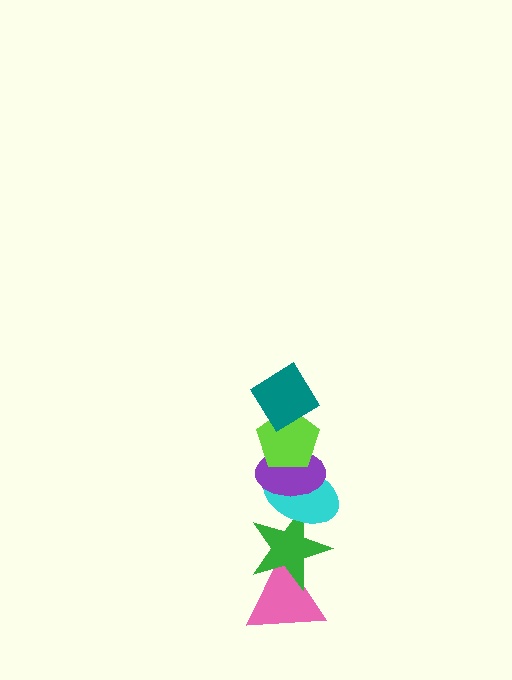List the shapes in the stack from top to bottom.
From top to bottom: the teal diamond, the lime pentagon, the purple ellipse, the cyan ellipse, the green star, the pink triangle.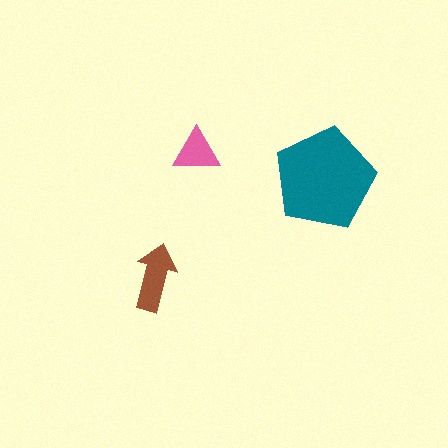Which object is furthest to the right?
The teal pentagon is rightmost.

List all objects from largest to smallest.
The teal pentagon, the brown arrow, the pink triangle.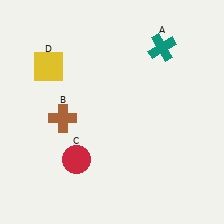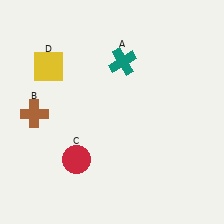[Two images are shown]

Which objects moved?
The objects that moved are: the teal cross (A), the brown cross (B).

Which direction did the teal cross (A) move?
The teal cross (A) moved left.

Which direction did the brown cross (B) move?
The brown cross (B) moved left.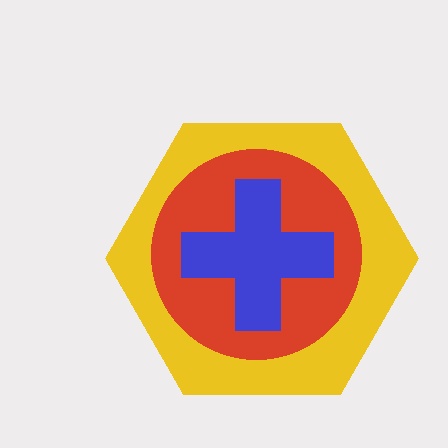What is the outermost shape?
The yellow hexagon.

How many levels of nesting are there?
3.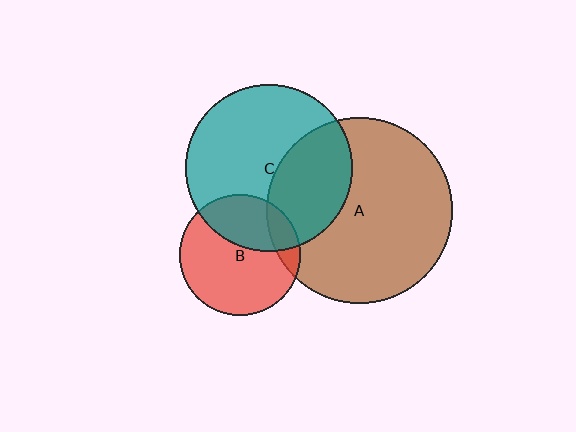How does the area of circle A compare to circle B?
Approximately 2.4 times.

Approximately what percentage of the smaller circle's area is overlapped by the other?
Approximately 35%.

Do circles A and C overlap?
Yes.